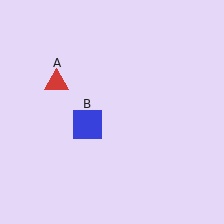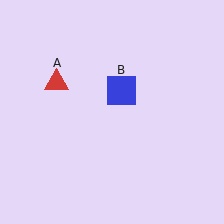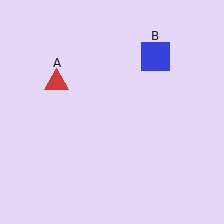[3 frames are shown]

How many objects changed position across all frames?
1 object changed position: blue square (object B).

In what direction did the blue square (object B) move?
The blue square (object B) moved up and to the right.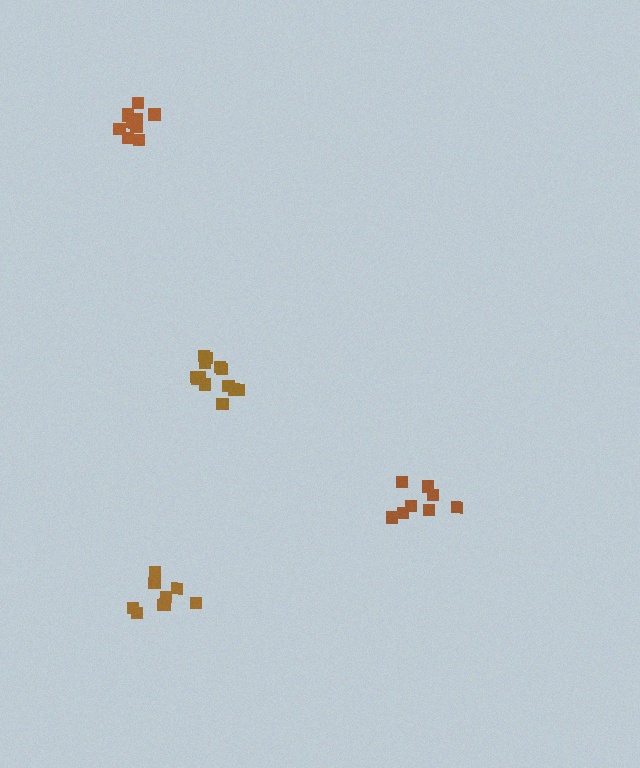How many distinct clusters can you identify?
There are 4 distinct clusters.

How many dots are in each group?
Group 1: 9 dots, Group 2: 8 dots, Group 3: 11 dots, Group 4: 13 dots (41 total).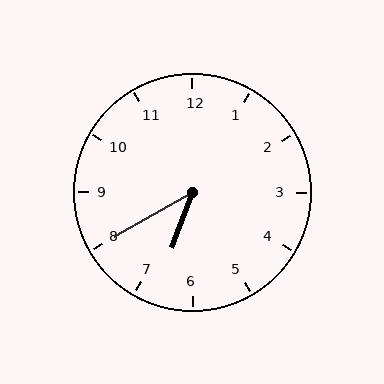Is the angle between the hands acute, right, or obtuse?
It is acute.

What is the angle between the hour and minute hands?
Approximately 40 degrees.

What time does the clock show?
6:40.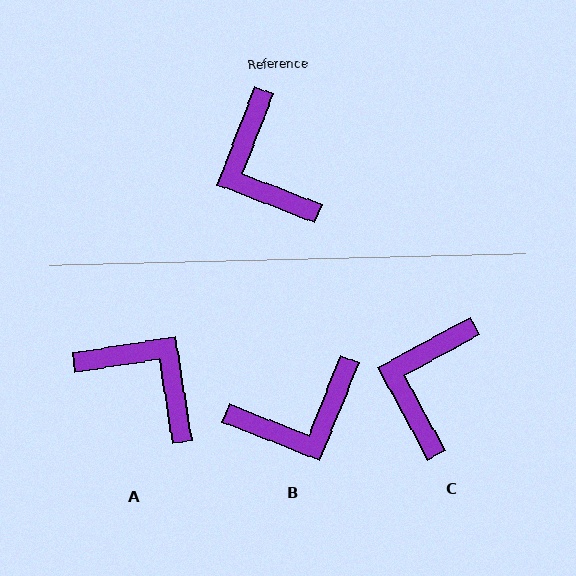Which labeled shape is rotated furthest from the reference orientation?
A, about 150 degrees away.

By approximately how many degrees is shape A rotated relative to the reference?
Approximately 150 degrees clockwise.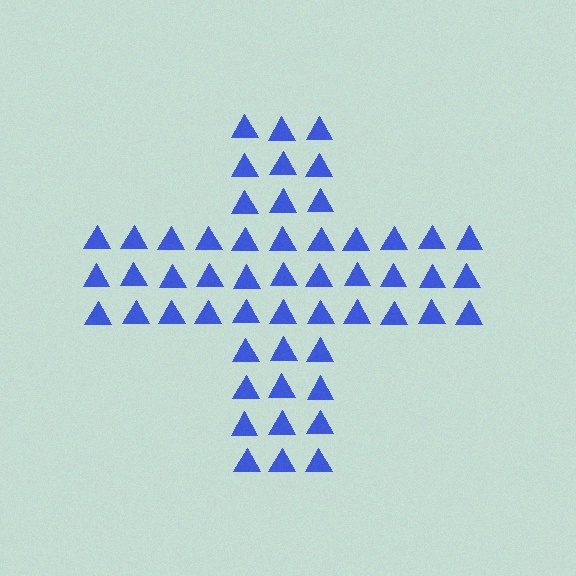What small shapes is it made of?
It is made of small triangles.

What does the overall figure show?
The overall figure shows a cross.